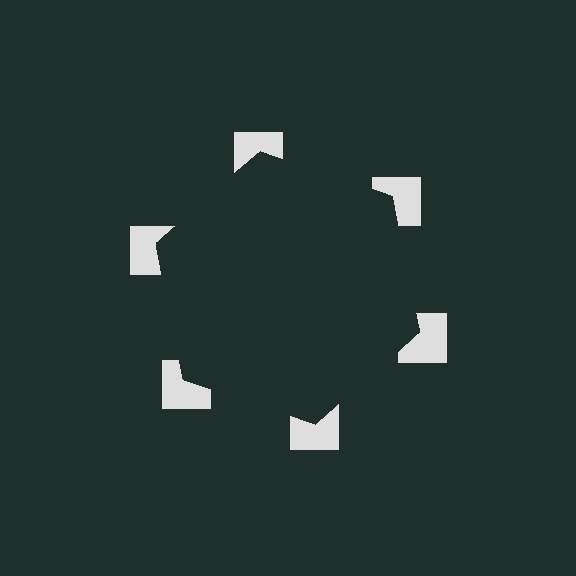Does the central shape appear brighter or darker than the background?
It typically appears slightly darker than the background, even though no actual brightness change is drawn.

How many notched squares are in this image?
There are 6 — one at each vertex of the illusory hexagon.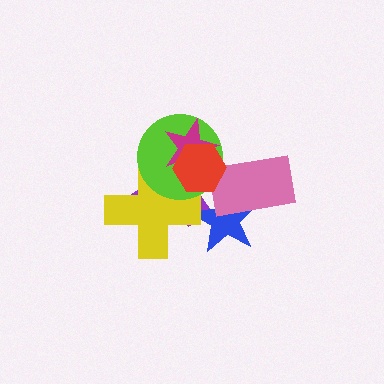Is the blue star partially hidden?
Yes, it is partially covered by another shape.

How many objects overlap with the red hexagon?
6 objects overlap with the red hexagon.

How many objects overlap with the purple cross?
5 objects overlap with the purple cross.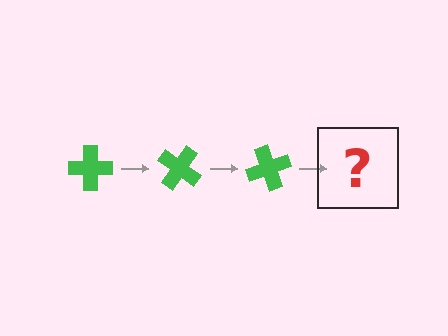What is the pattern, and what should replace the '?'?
The pattern is that the cross rotates 35 degrees each step. The '?' should be a green cross rotated 105 degrees.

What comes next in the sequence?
The next element should be a green cross rotated 105 degrees.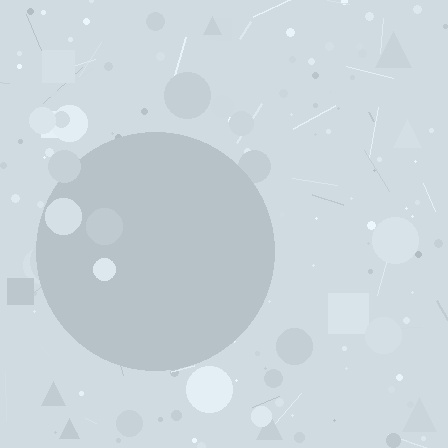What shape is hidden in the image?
A circle is hidden in the image.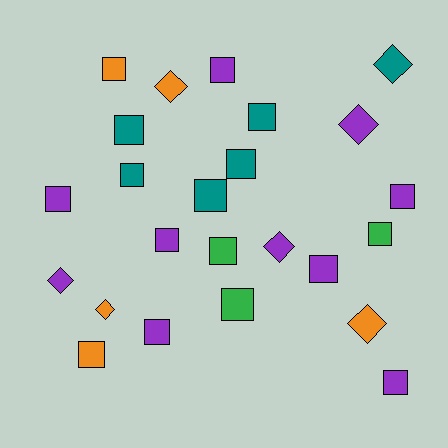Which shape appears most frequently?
Square, with 17 objects.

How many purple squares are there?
There are 7 purple squares.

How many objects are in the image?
There are 24 objects.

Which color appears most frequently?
Purple, with 10 objects.